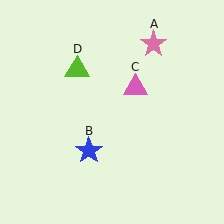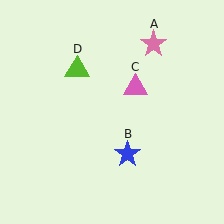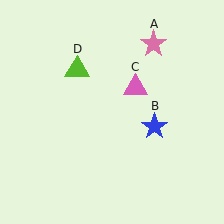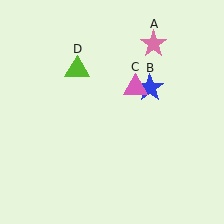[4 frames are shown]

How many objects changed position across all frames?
1 object changed position: blue star (object B).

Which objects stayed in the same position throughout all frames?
Pink star (object A) and pink triangle (object C) and lime triangle (object D) remained stationary.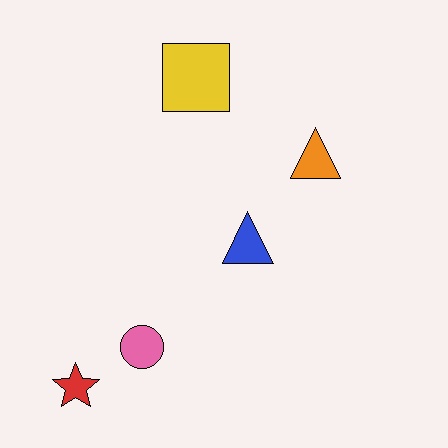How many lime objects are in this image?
There are no lime objects.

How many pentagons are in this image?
There are no pentagons.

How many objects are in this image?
There are 5 objects.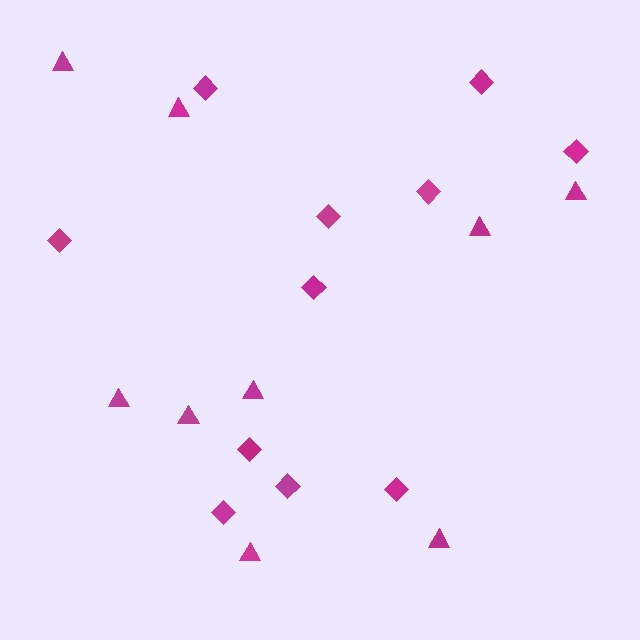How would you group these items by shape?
There are 2 groups: one group of triangles (9) and one group of diamonds (11).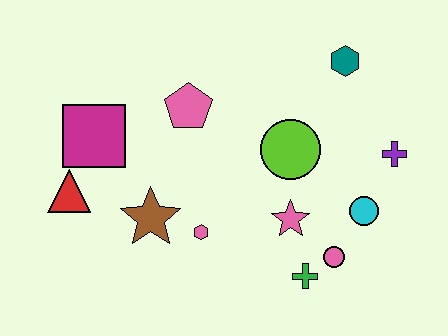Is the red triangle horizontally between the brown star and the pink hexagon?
No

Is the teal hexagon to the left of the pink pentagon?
No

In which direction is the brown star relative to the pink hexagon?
The brown star is to the left of the pink hexagon.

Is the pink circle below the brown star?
Yes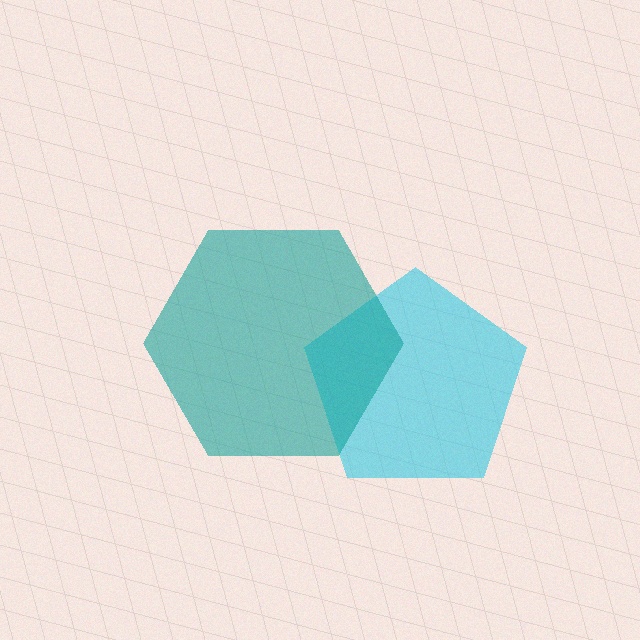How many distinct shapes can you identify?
There are 2 distinct shapes: a cyan pentagon, a teal hexagon.